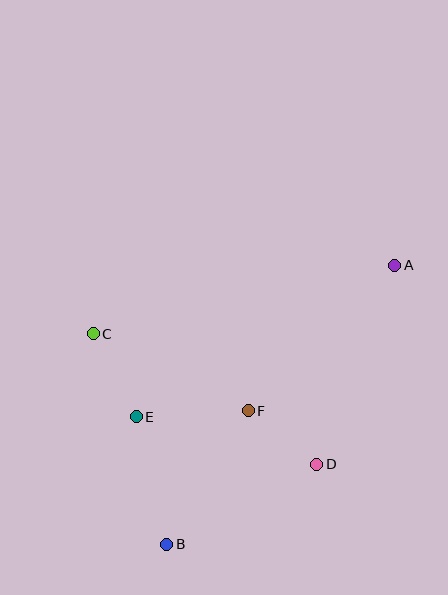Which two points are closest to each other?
Points D and F are closest to each other.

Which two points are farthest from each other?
Points A and B are farthest from each other.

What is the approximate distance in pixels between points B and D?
The distance between B and D is approximately 170 pixels.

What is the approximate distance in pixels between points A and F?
The distance between A and F is approximately 207 pixels.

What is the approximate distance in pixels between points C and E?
The distance between C and E is approximately 94 pixels.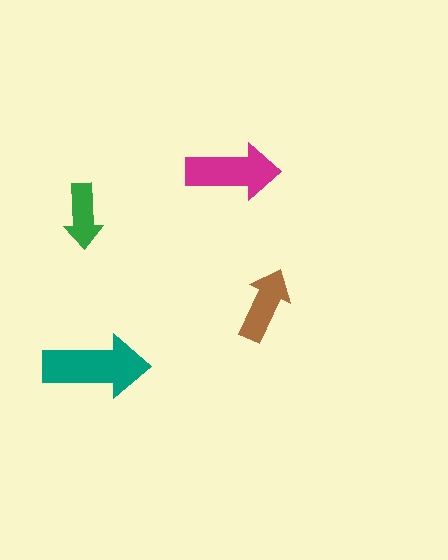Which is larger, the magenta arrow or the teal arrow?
The teal one.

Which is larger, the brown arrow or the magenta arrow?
The magenta one.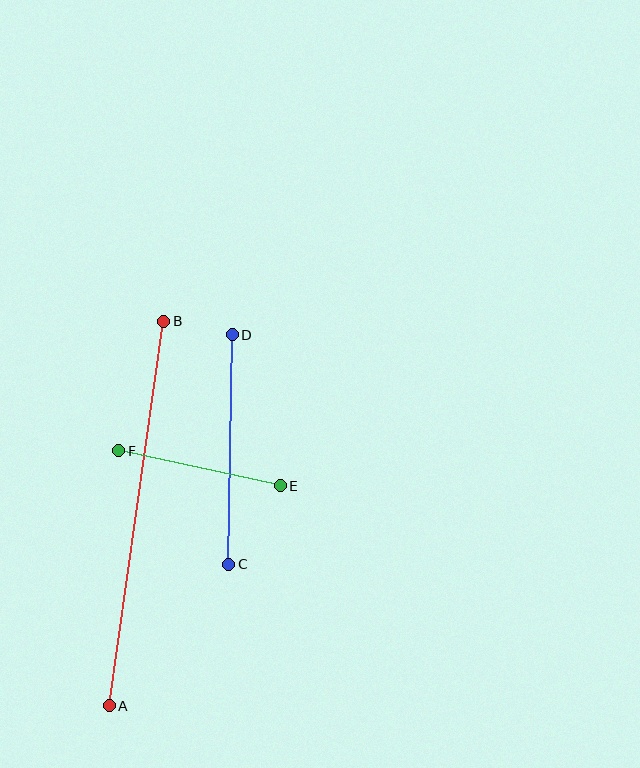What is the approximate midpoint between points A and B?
The midpoint is at approximately (136, 514) pixels.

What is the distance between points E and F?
The distance is approximately 165 pixels.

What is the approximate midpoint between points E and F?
The midpoint is at approximately (199, 468) pixels.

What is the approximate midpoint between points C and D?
The midpoint is at approximately (230, 450) pixels.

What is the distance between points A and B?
The distance is approximately 388 pixels.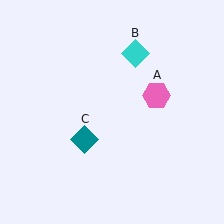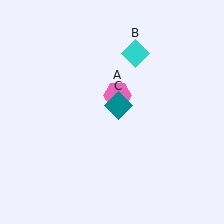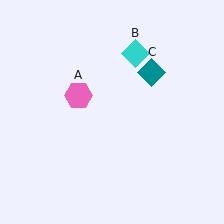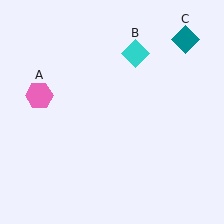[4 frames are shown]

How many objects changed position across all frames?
2 objects changed position: pink hexagon (object A), teal diamond (object C).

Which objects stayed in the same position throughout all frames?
Cyan diamond (object B) remained stationary.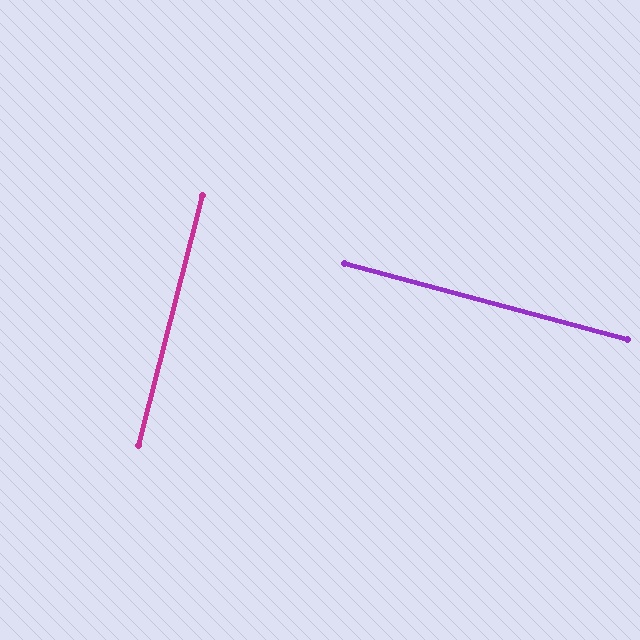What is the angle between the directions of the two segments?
Approximately 89 degrees.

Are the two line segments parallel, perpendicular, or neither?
Perpendicular — they meet at approximately 89°.